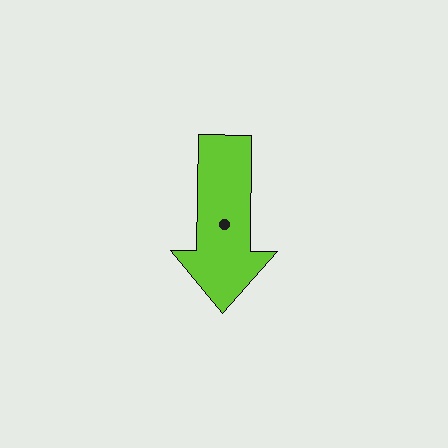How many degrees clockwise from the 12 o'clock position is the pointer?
Approximately 181 degrees.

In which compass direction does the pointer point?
South.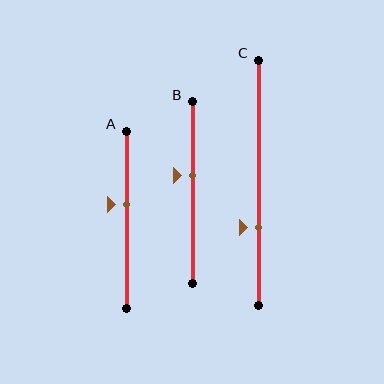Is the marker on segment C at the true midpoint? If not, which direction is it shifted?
No, the marker on segment C is shifted downward by about 18% of the segment length.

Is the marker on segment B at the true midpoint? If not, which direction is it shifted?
No, the marker on segment B is shifted upward by about 10% of the segment length.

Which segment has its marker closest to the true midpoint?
Segment A has its marker closest to the true midpoint.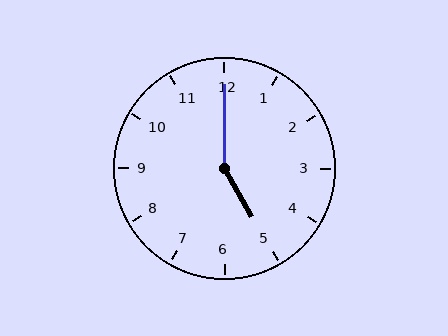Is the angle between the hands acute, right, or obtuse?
It is obtuse.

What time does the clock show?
5:00.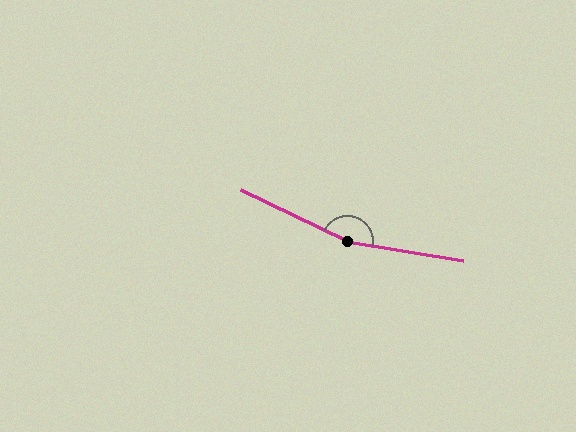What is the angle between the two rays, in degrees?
Approximately 163 degrees.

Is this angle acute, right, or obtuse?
It is obtuse.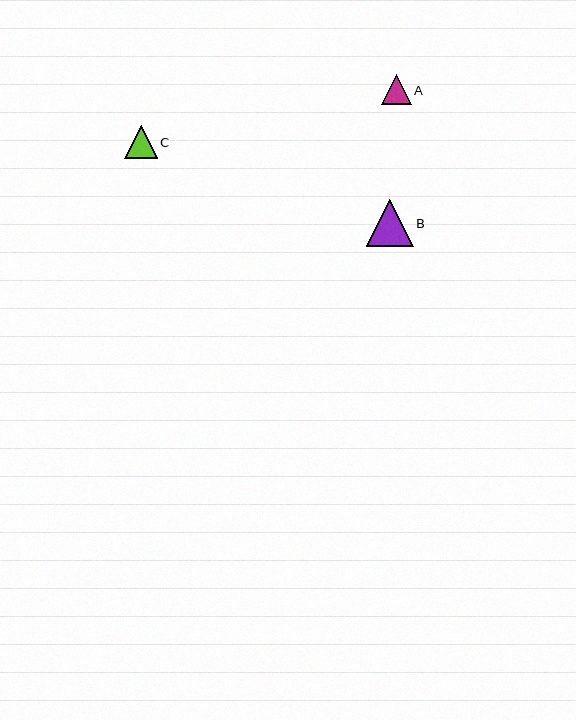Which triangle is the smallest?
Triangle A is the smallest with a size of approximately 30 pixels.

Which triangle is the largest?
Triangle B is the largest with a size of approximately 47 pixels.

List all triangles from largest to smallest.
From largest to smallest: B, C, A.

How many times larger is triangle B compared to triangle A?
Triangle B is approximately 1.6 times the size of triangle A.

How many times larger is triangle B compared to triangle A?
Triangle B is approximately 1.6 times the size of triangle A.